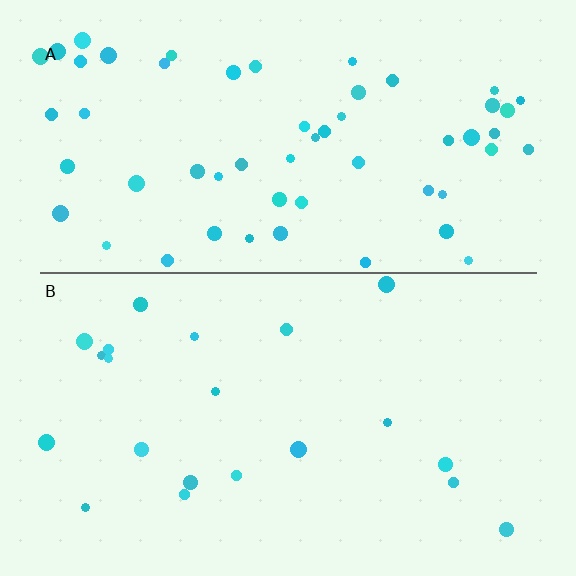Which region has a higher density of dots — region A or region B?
A (the top).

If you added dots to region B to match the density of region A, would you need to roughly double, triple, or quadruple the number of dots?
Approximately triple.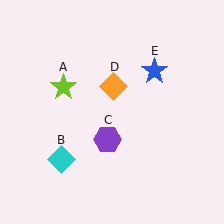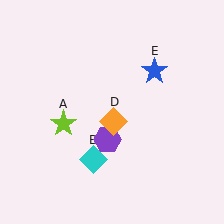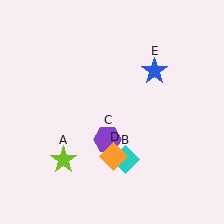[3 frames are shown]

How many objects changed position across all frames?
3 objects changed position: lime star (object A), cyan diamond (object B), orange diamond (object D).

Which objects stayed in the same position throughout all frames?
Purple hexagon (object C) and blue star (object E) remained stationary.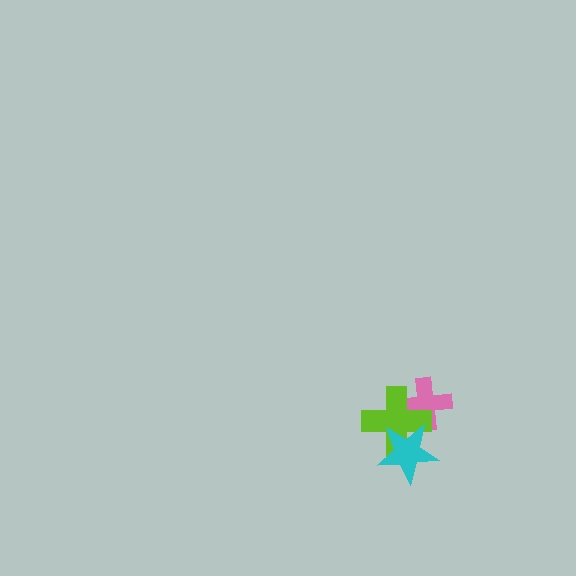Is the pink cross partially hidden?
Yes, it is partially covered by another shape.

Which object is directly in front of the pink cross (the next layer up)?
The lime cross is directly in front of the pink cross.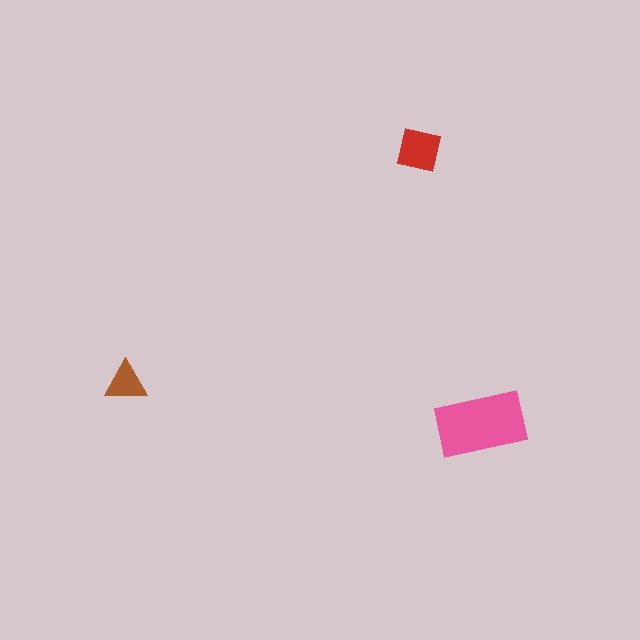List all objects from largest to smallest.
The pink rectangle, the red square, the brown triangle.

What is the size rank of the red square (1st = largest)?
2nd.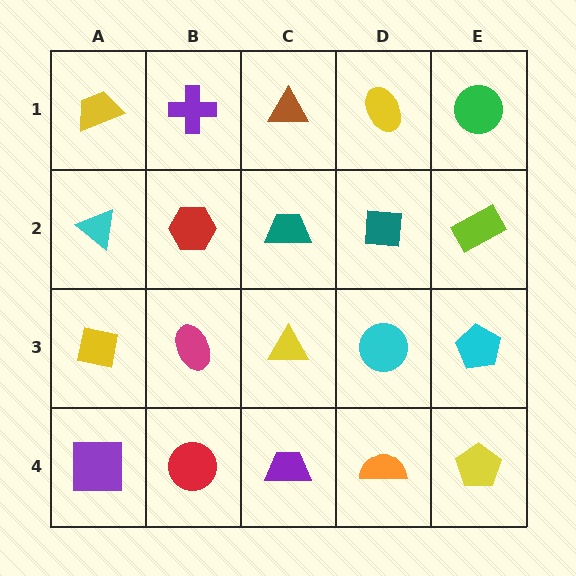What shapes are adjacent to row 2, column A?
A yellow trapezoid (row 1, column A), a yellow square (row 3, column A), a red hexagon (row 2, column B).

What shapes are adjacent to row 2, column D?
A yellow ellipse (row 1, column D), a cyan circle (row 3, column D), a teal trapezoid (row 2, column C), a lime rectangle (row 2, column E).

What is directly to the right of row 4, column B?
A purple trapezoid.